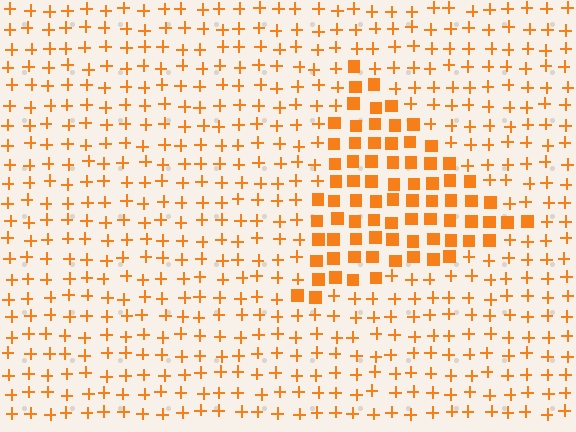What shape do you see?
I see a triangle.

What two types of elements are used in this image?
The image uses squares inside the triangle region and plus signs outside it.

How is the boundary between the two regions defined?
The boundary is defined by a change in element shape: squares inside vs. plus signs outside. All elements share the same color and spacing.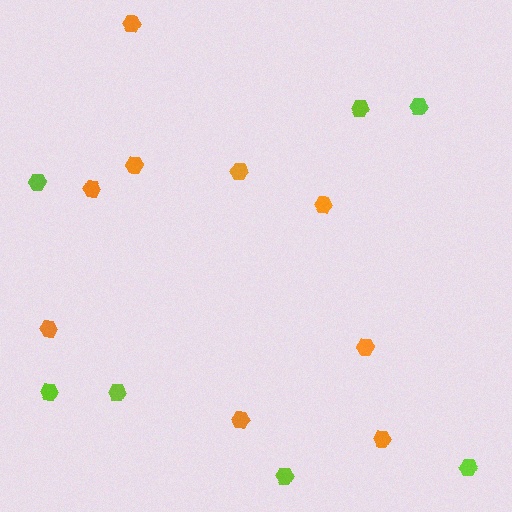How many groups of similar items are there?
There are 2 groups: one group of orange hexagons (9) and one group of lime hexagons (7).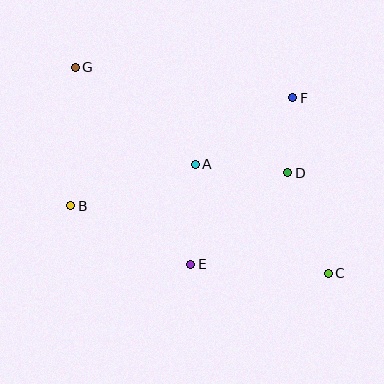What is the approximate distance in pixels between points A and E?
The distance between A and E is approximately 100 pixels.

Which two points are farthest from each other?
Points C and G are farthest from each other.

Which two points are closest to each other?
Points D and F are closest to each other.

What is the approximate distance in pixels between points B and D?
The distance between B and D is approximately 220 pixels.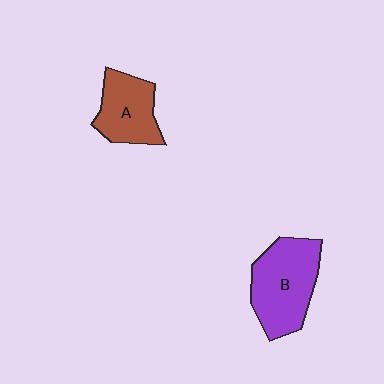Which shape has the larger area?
Shape B (purple).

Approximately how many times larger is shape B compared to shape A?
Approximately 1.4 times.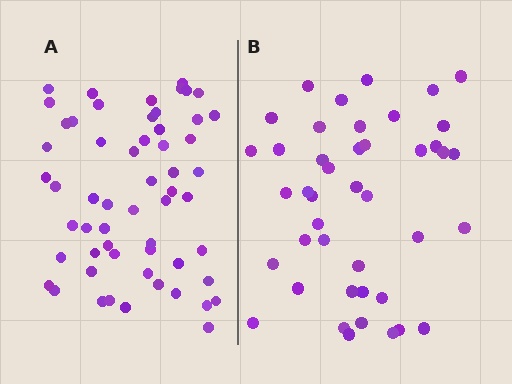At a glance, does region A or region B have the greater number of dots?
Region A (the left region) has more dots.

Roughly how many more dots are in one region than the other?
Region A has approximately 15 more dots than region B.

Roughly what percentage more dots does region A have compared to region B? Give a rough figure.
About 35% more.